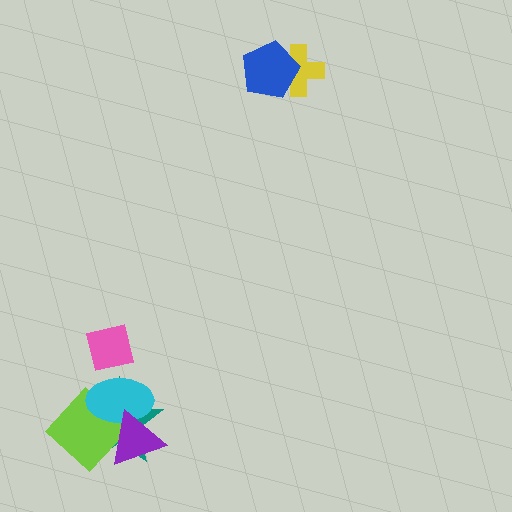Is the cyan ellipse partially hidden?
Yes, it is partially covered by another shape.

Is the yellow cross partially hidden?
Yes, it is partially covered by another shape.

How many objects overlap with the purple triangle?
3 objects overlap with the purple triangle.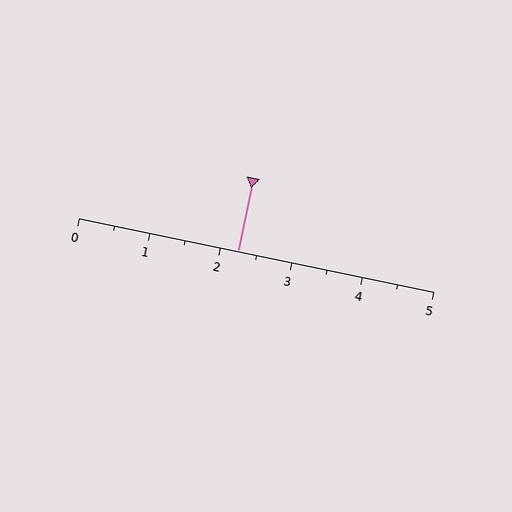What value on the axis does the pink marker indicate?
The marker indicates approximately 2.2.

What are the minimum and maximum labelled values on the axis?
The axis runs from 0 to 5.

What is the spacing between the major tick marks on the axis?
The major ticks are spaced 1 apart.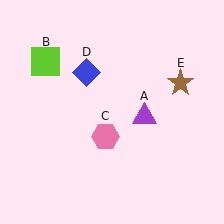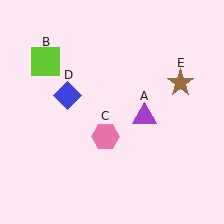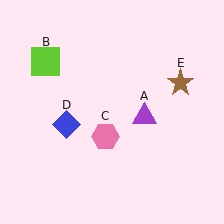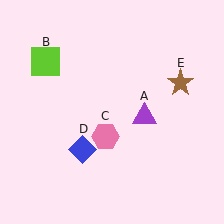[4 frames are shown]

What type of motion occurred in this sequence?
The blue diamond (object D) rotated counterclockwise around the center of the scene.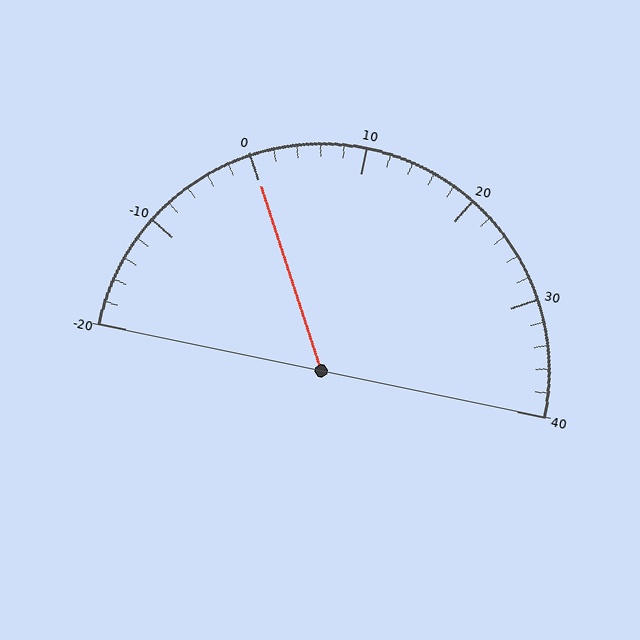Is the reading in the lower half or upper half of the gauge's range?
The reading is in the lower half of the range (-20 to 40).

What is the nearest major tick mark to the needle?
The nearest major tick mark is 0.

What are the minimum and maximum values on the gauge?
The gauge ranges from -20 to 40.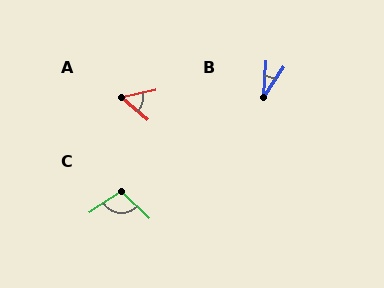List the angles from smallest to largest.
B (31°), A (53°), C (102°).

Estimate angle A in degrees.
Approximately 53 degrees.